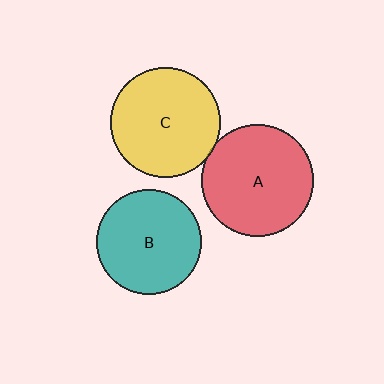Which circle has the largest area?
Circle A (red).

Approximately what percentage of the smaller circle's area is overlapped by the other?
Approximately 5%.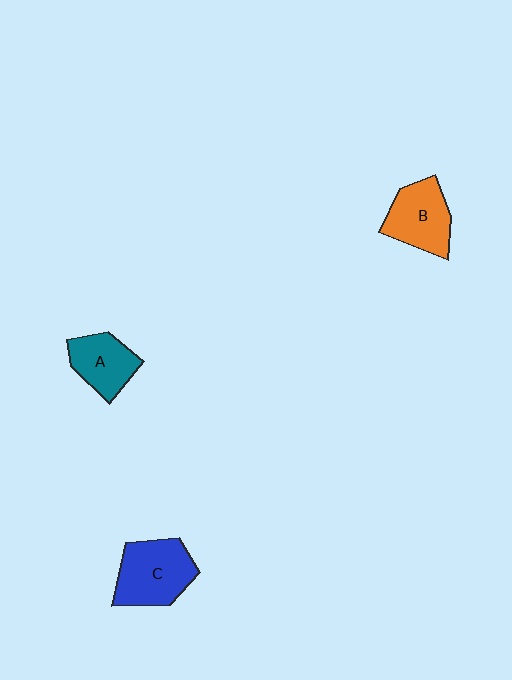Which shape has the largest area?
Shape C (blue).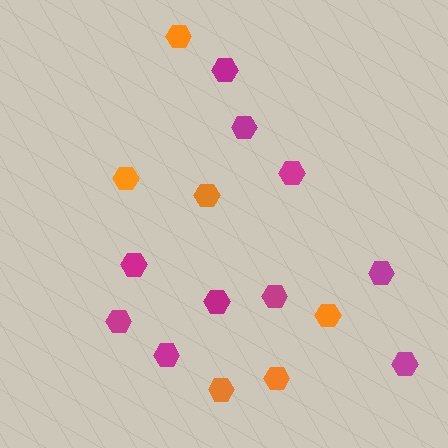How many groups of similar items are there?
There are 2 groups: one group of orange hexagons (6) and one group of magenta hexagons (10).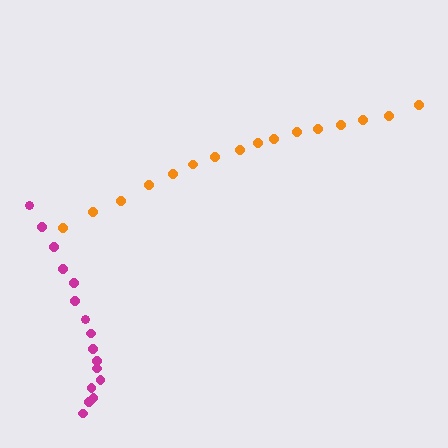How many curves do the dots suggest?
There are 2 distinct paths.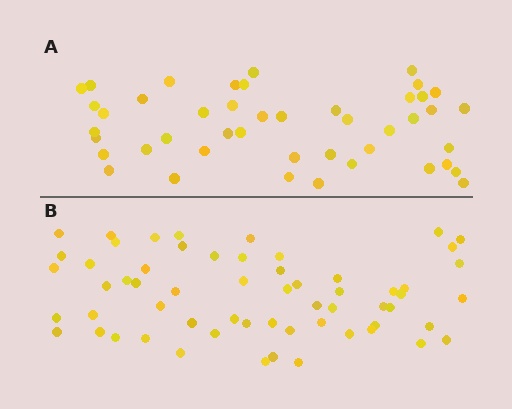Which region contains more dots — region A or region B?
Region B (the bottom region) has more dots.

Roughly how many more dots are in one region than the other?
Region B has approximately 15 more dots than region A.